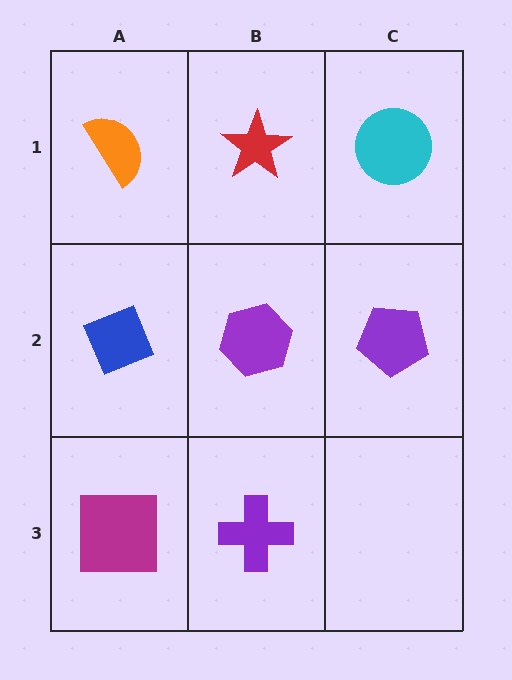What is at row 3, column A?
A magenta square.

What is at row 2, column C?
A purple pentagon.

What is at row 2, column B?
A purple hexagon.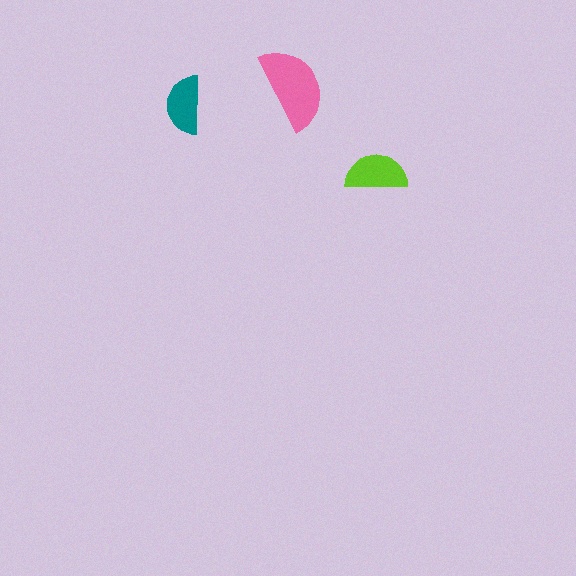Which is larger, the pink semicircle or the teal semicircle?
The pink one.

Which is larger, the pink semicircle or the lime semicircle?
The pink one.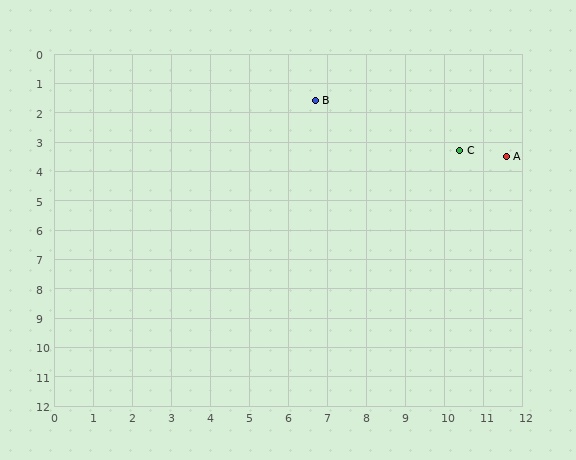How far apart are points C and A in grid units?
Points C and A are about 1.2 grid units apart.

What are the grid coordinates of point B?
Point B is at approximately (6.7, 1.6).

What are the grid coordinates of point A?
Point A is at approximately (11.6, 3.5).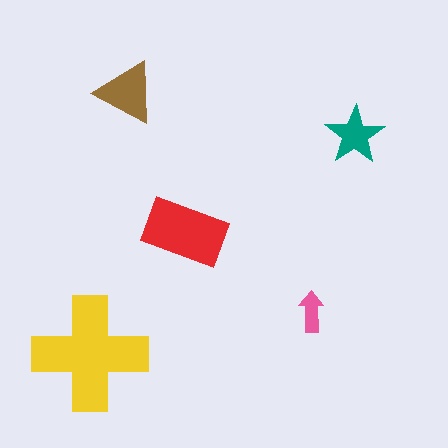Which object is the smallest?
The pink arrow.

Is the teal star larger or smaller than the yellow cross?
Smaller.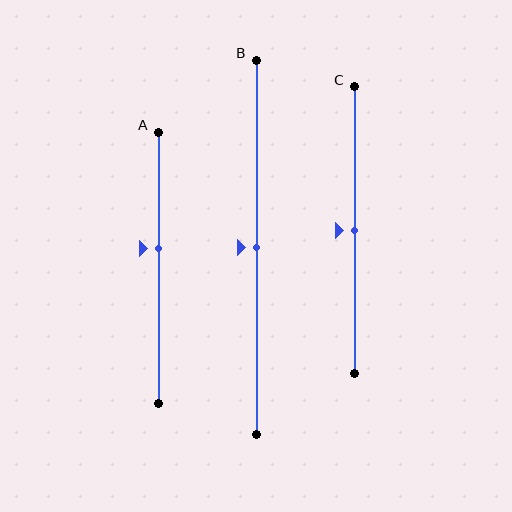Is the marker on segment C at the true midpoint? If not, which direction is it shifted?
Yes, the marker on segment C is at the true midpoint.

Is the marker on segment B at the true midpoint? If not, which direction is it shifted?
Yes, the marker on segment B is at the true midpoint.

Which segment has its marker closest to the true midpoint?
Segment B has its marker closest to the true midpoint.